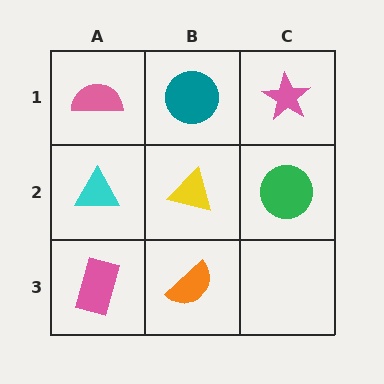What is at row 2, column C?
A green circle.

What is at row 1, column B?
A teal circle.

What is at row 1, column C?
A pink star.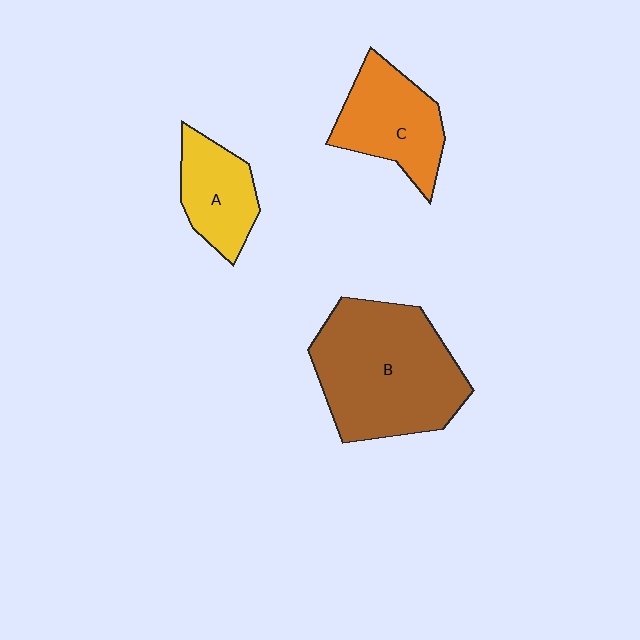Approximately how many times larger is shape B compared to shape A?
Approximately 2.4 times.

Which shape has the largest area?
Shape B (brown).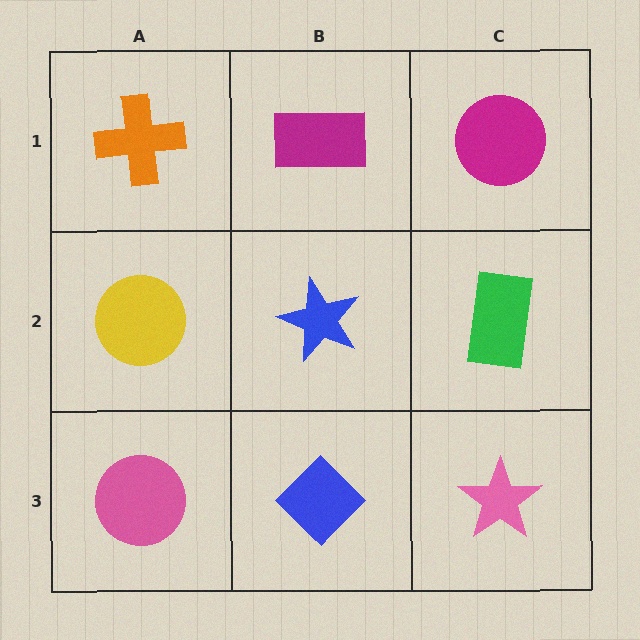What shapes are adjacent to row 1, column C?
A green rectangle (row 2, column C), a magenta rectangle (row 1, column B).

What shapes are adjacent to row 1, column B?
A blue star (row 2, column B), an orange cross (row 1, column A), a magenta circle (row 1, column C).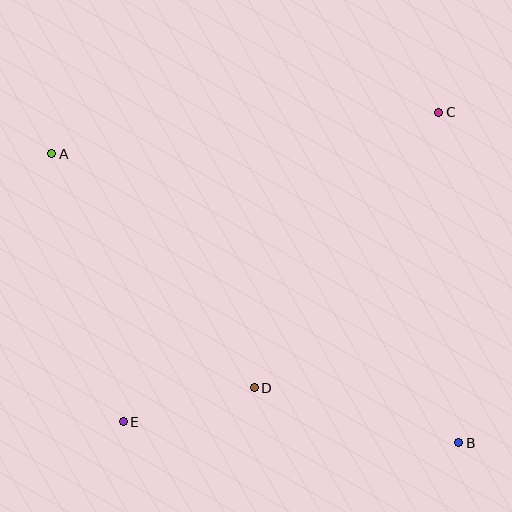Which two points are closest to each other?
Points D and E are closest to each other.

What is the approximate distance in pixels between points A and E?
The distance between A and E is approximately 277 pixels.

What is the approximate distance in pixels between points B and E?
The distance between B and E is approximately 336 pixels.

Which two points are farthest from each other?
Points A and B are farthest from each other.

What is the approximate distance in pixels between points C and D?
The distance between C and D is approximately 332 pixels.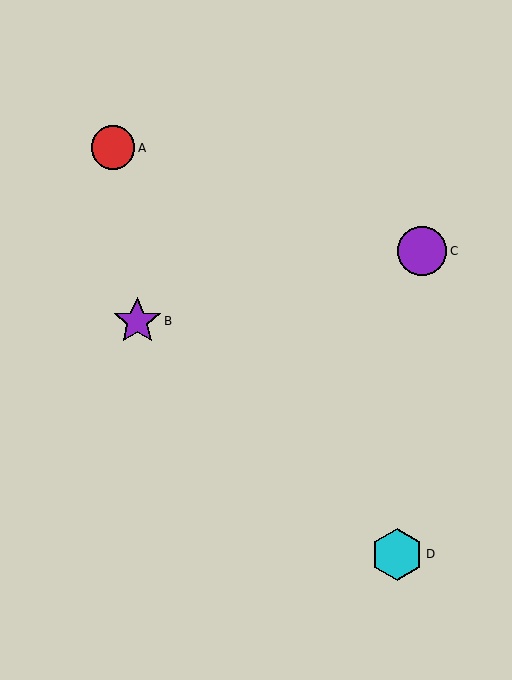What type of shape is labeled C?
Shape C is a purple circle.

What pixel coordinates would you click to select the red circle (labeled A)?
Click at (113, 148) to select the red circle A.